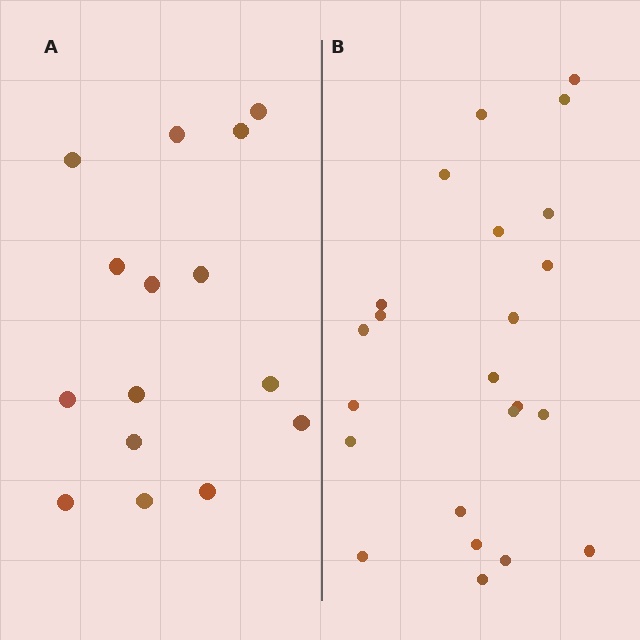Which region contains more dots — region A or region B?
Region B (the right region) has more dots.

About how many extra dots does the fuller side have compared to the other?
Region B has roughly 8 or so more dots than region A.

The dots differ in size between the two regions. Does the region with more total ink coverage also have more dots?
No. Region A has more total ink coverage because its dots are larger, but region B actually contains more individual dots. Total area can be misleading — the number of items is what matters here.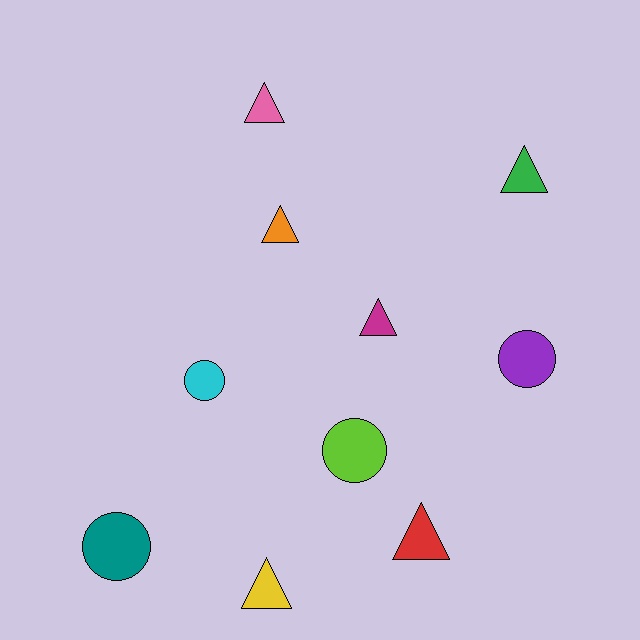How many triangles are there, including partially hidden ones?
There are 6 triangles.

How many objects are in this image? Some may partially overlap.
There are 10 objects.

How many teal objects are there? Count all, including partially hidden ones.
There is 1 teal object.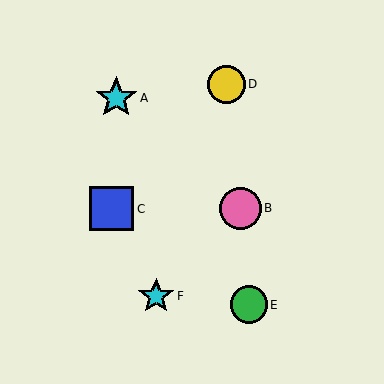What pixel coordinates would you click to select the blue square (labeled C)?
Click at (112, 209) to select the blue square C.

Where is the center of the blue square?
The center of the blue square is at (112, 209).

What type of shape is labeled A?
Shape A is a cyan star.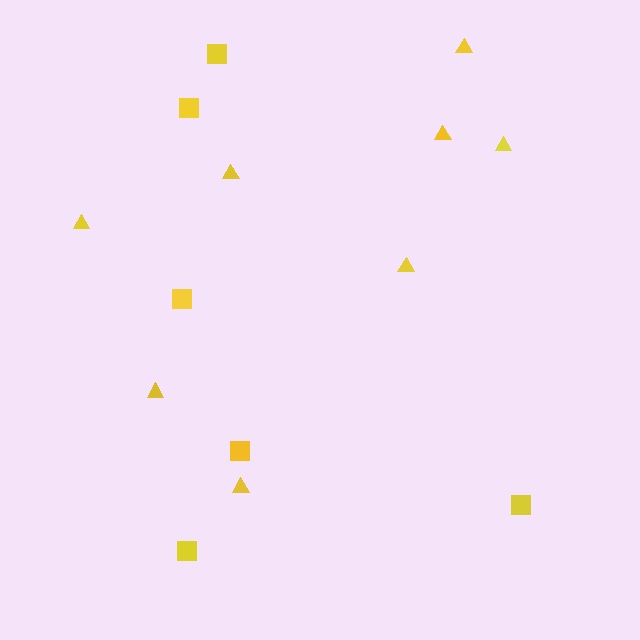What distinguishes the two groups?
There are 2 groups: one group of squares (6) and one group of triangles (8).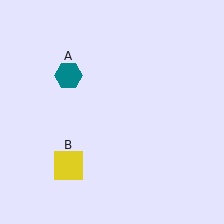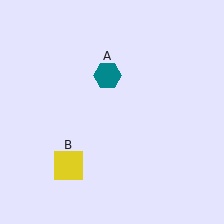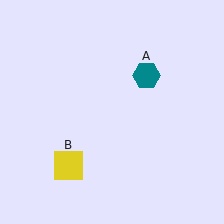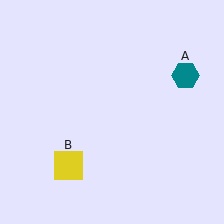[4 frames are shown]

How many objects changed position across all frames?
1 object changed position: teal hexagon (object A).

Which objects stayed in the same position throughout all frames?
Yellow square (object B) remained stationary.